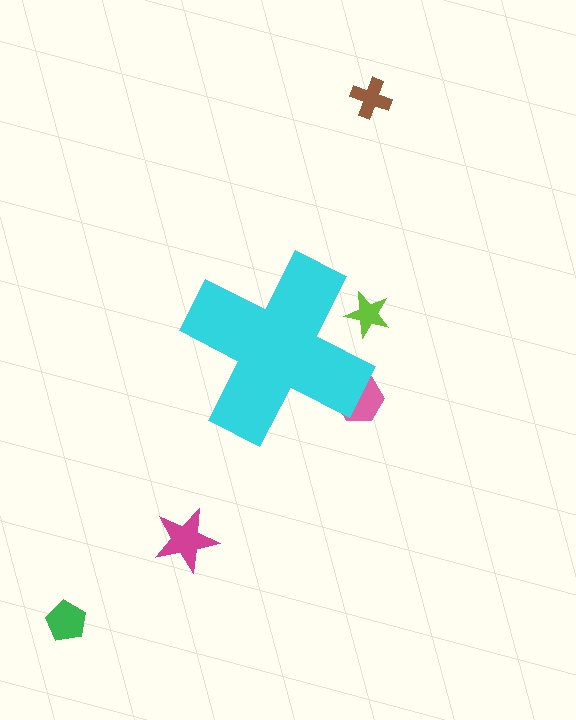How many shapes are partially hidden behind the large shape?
2 shapes are partially hidden.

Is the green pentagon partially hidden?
No, the green pentagon is fully visible.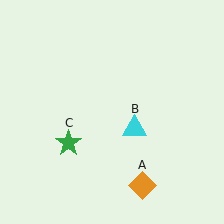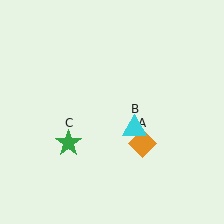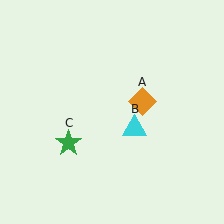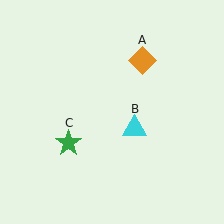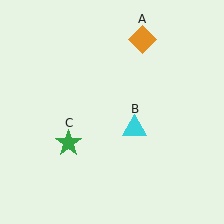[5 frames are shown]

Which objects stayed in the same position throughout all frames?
Cyan triangle (object B) and green star (object C) remained stationary.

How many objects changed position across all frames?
1 object changed position: orange diamond (object A).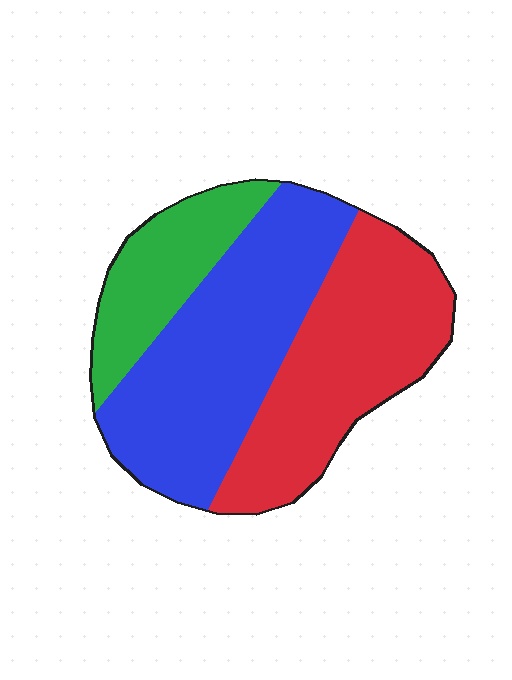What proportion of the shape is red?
Red covers about 40% of the shape.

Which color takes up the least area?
Green, at roughly 20%.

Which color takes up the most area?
Blue, at roughly 45%.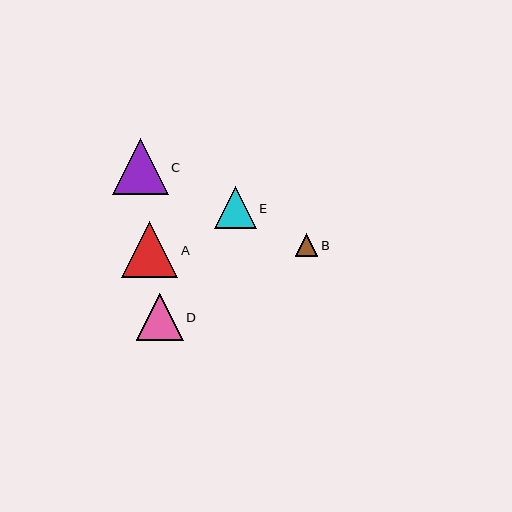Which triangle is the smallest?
Triangle B is the smallest with a size of approximately 22 pixels.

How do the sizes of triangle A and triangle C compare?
Triangle A and triangle C are approximately the same size.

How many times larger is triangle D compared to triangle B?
Triangle D is approximately 2.1 times the size of triangle B.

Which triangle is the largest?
Triangle A is the largest with a size of approximately 56 pixels.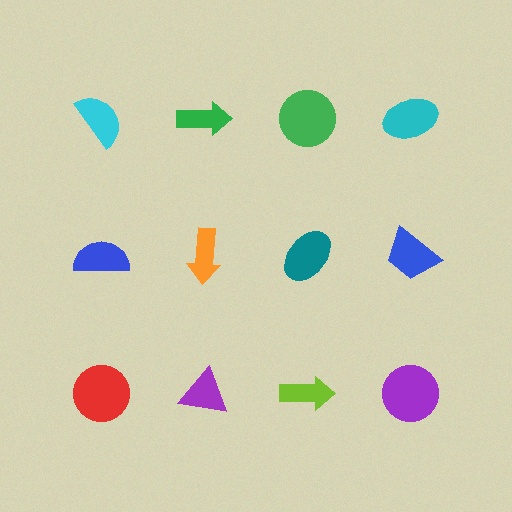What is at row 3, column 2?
A purple triangle.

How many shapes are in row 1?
4 shapes.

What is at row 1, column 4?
A cyan ellipse.